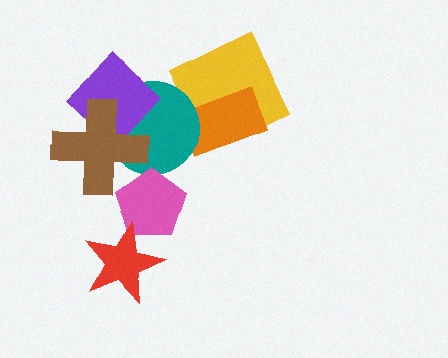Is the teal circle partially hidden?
Yes, it is partially covered by another shape.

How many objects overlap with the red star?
1 object overlaps with the red star.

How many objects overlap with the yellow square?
1 object overlaps with the yellow square.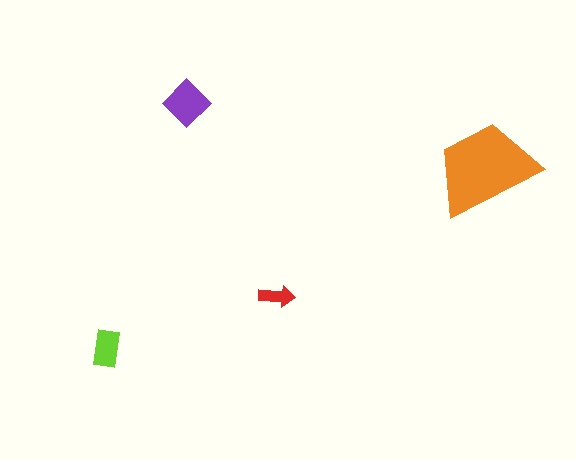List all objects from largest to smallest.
The orange trapezoid, the purple diamond, the lime rectangle, the red arrow.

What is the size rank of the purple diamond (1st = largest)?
2nd.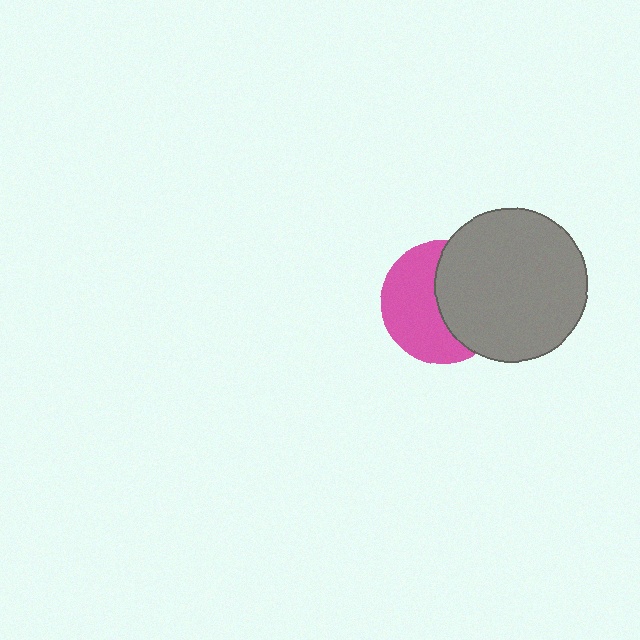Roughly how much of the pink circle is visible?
About half of it is visible (roughly 53%).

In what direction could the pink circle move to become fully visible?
The pink circle could move left. That would shift it out from behind the gray circle entirely.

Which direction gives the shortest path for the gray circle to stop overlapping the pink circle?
Moving right gives the shortest separation.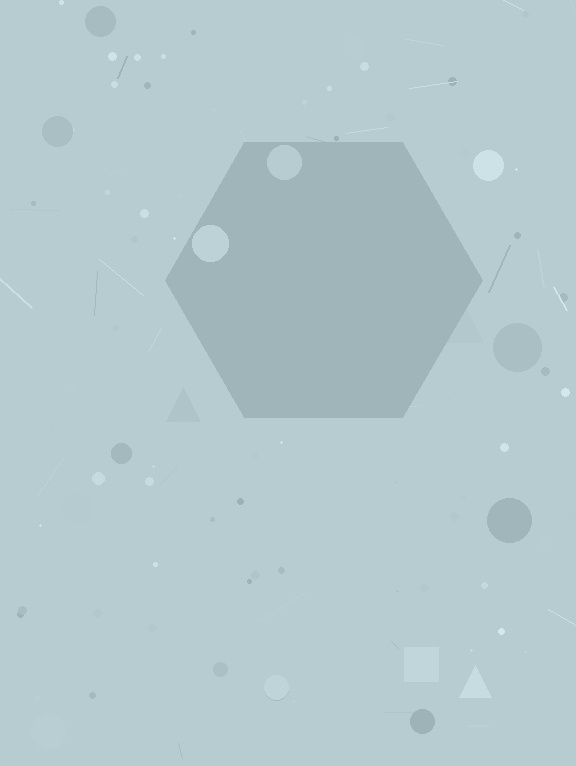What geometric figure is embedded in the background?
A hexagon is embedded in the background.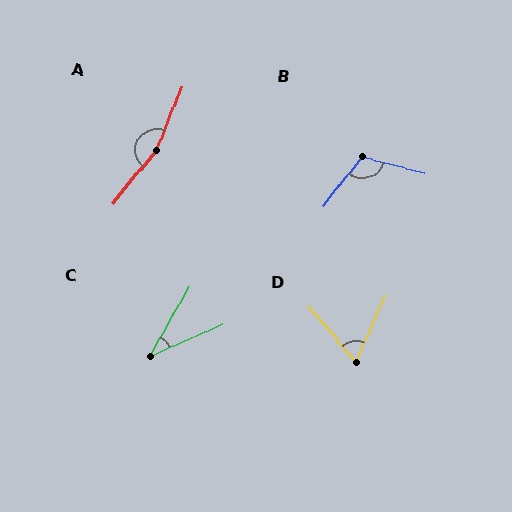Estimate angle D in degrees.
Approximately 63 degrees.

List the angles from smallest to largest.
C (36°), D (63°), B (114°), A (162°).